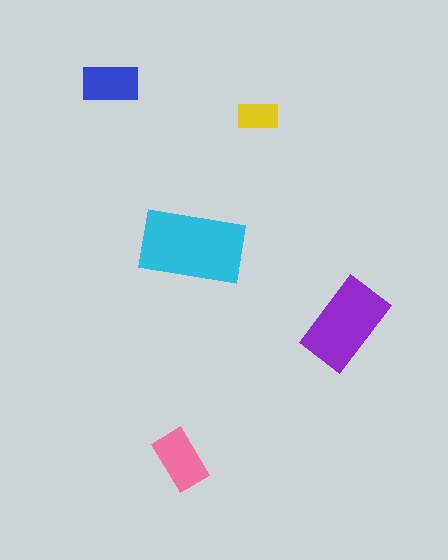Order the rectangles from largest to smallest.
the cyan one, the purple one, the pink one, the blue one, the yellow one.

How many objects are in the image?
There are 5 objects in the image.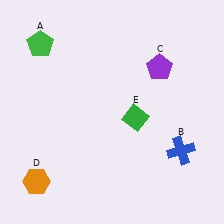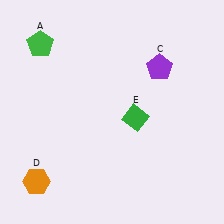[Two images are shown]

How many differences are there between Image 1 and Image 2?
There is 1 difference between the two images.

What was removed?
The blue cross (B) was removed in Image 2.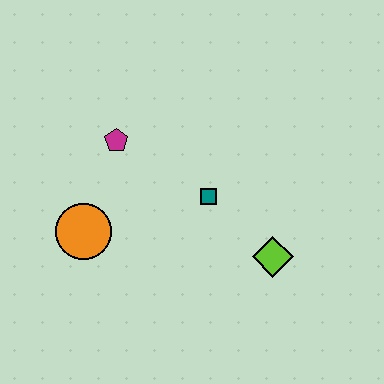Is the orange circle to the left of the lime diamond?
Yes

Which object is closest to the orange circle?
The magenta pentagon is closest to the orange circle.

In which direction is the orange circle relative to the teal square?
The orange circle is to the left of the teal square.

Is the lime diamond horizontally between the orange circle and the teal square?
No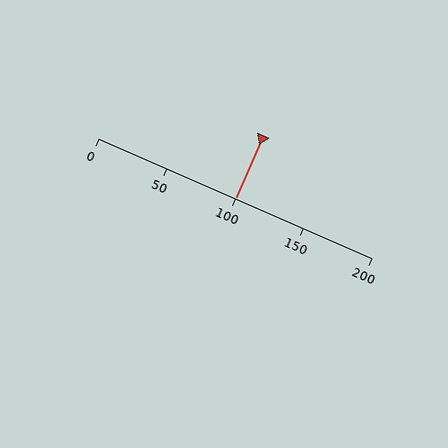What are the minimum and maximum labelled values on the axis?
The axis runs from 0 to 200.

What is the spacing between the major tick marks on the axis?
The major ticks are spaced 50 apart.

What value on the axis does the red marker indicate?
The marker indicates approximately 100.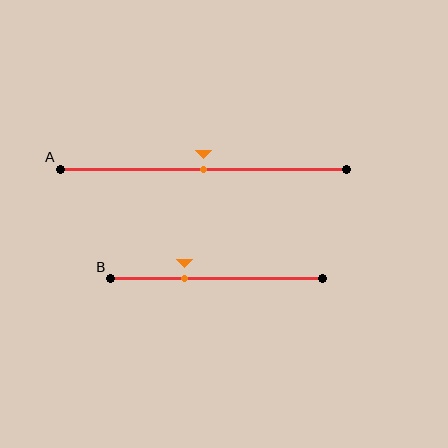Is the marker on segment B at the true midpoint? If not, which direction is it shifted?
No, the marker on segment B is shifted to the left by about 15% of the segment length.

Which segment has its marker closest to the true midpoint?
Segment A has its marker closest to the true midpoint.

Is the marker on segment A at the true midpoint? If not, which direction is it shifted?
Yes, the marker on segment A is at the true midpoint.